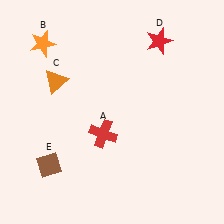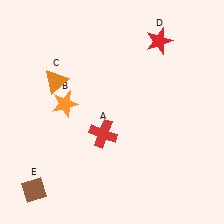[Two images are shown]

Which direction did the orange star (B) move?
The orange star (B) moved down.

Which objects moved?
The objects that moved are: the orange star (B), the brown diamond (E).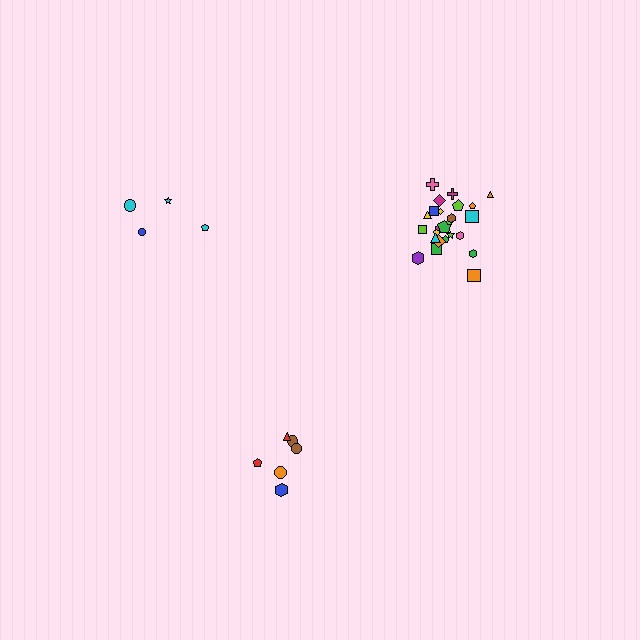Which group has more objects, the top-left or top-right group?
The top-right group.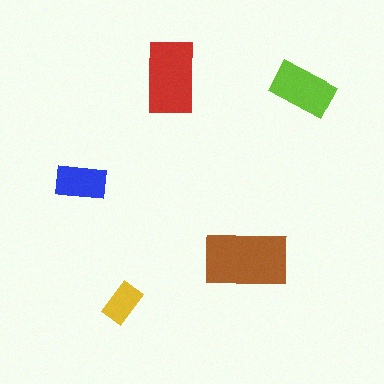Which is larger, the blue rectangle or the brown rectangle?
The brown one.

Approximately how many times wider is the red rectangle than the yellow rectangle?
About 2 times wider.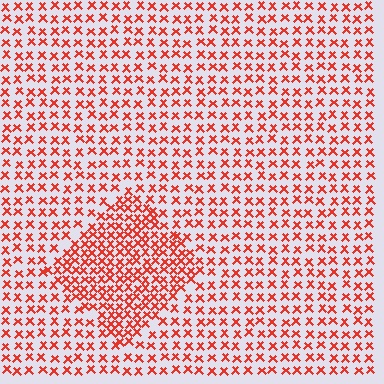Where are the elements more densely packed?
The elements are more densely packed inside the diamond boundary.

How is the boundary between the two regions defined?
The boundary is defined by a change in element density (approximately 1.9x ratio). All elements are the same color, size, and shape.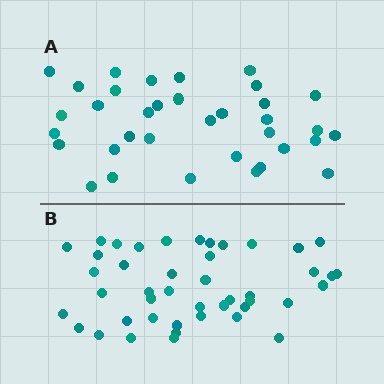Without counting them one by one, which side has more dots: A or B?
Region B (the bottom region) has more dots.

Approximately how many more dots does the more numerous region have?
Region B has roughly 8 or so more dots than region A.